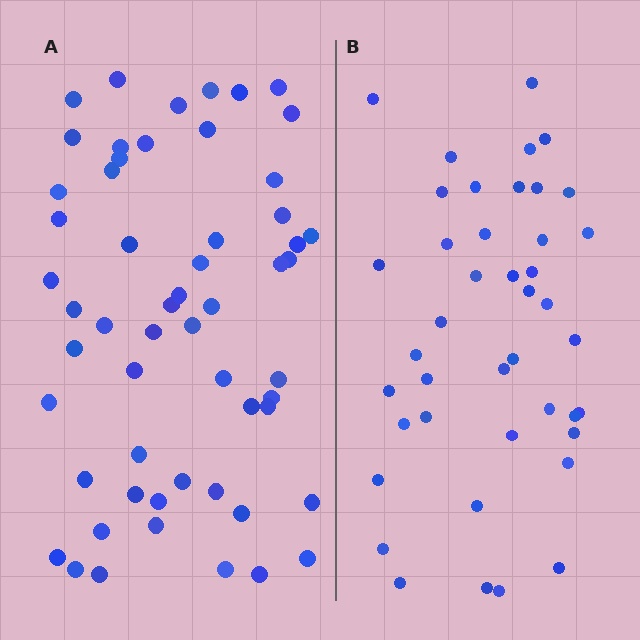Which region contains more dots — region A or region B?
Region A (the left region) has more dots.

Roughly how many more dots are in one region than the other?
Region A has approximately 15 more dots than region B.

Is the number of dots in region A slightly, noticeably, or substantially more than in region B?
Region A has noticeably more, but not dramatically so. The ratio is roughly 1.3 to 1.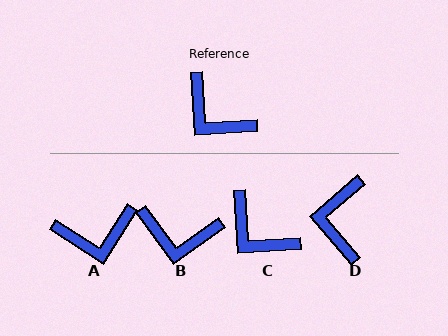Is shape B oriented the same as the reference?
No, it is off by about 32 degrees.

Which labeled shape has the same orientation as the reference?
C.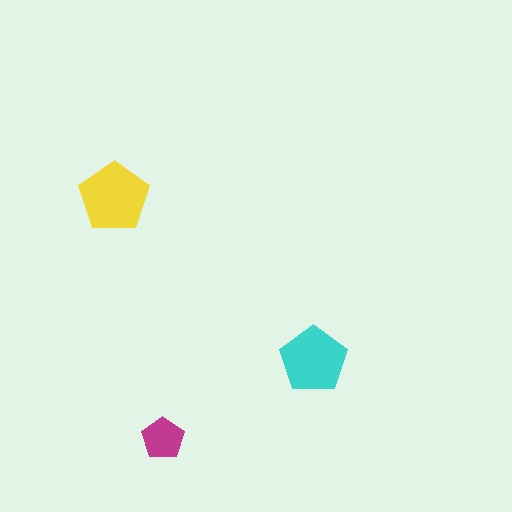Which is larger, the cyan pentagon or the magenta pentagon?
The cyan one.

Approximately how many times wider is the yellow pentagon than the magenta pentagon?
About 1.5 times wider.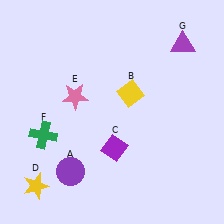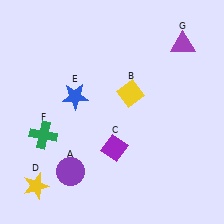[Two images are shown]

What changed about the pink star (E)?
In Image 1, E is pink. In Image 2, it changed to blue.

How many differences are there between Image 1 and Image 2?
There is 1 difference between the two images.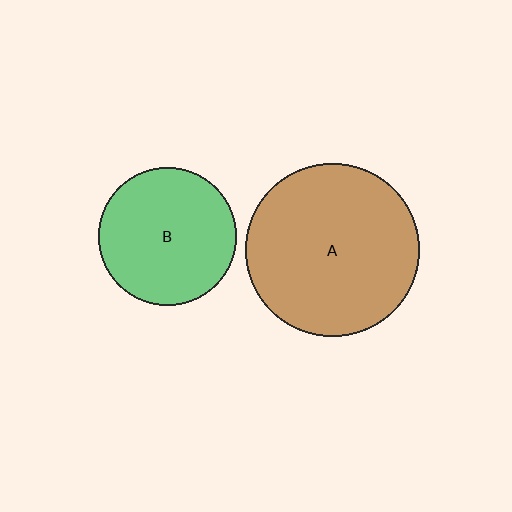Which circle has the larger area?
Circle A (brown).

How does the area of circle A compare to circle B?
Approximately 1.6 times.